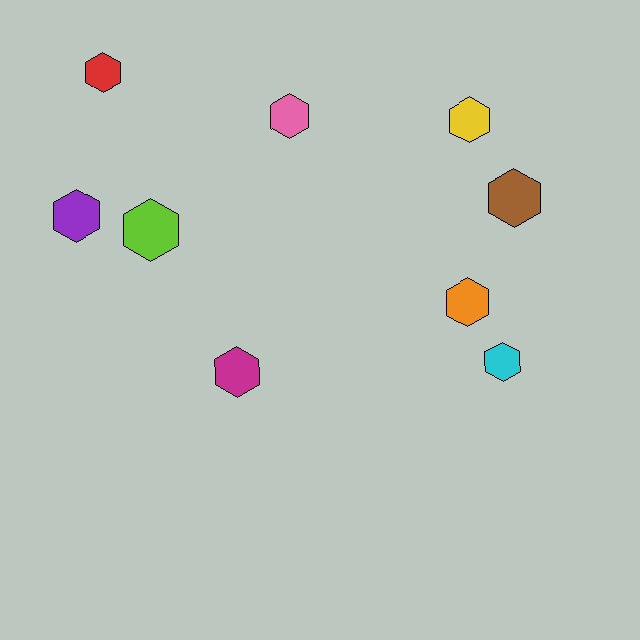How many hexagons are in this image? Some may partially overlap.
There are 9 hexagons.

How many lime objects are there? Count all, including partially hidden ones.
There is 1 lime object.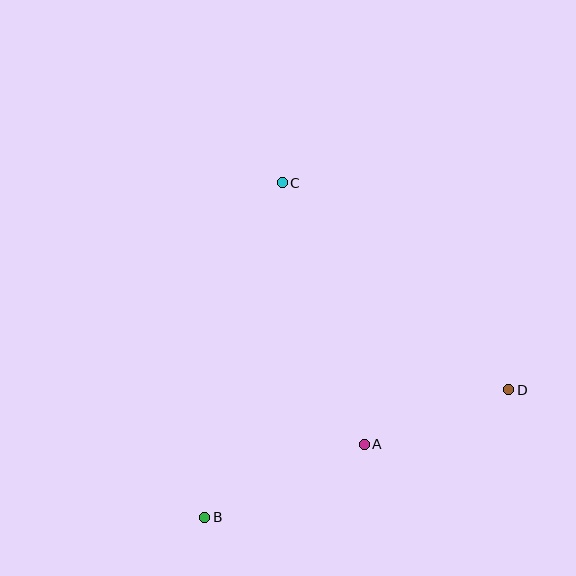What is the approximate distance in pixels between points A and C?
The distance between A and C is approximately 274 pixels.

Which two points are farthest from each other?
Points B and C are farthest from each other.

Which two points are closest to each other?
Points A and D are closest to each other.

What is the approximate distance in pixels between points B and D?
The distance between B and D is approximately 329 pixels.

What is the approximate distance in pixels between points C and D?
The distance between C and D is approximately 307 pixels.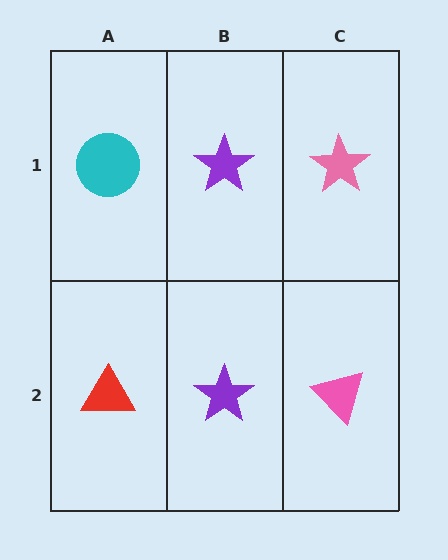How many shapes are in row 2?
3 shapes.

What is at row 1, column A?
A cyan circle.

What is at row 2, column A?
A red triangle.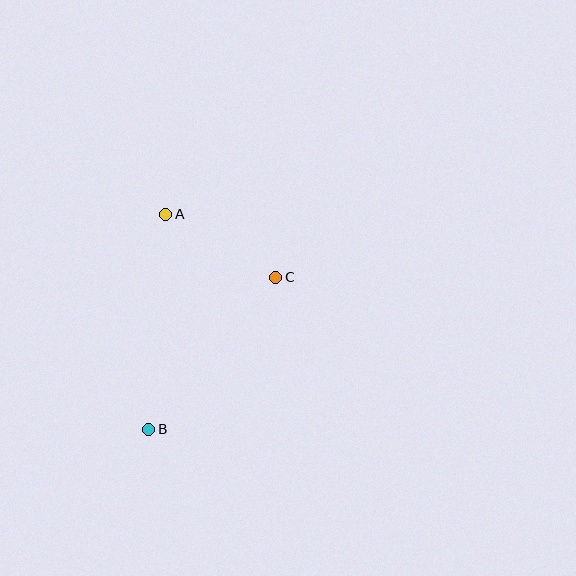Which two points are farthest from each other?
Points A and B are farthest from each other.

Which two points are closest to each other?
Points A and C are closest to each other.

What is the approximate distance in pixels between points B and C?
The distance between B and C is approximately 198 pixels.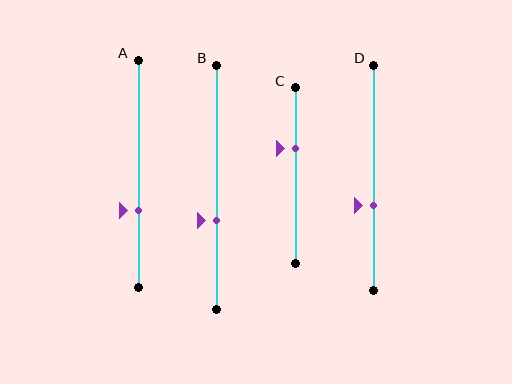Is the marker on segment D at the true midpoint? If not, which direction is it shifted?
No, the marker on segment D is shifted downward by about 12% of the segment length.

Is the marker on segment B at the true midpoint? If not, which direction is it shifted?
No, the marker on segment B is shifted downward by about 14% of the segment length.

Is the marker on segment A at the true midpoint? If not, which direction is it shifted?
No, the marker on segment A is shifted downward by about 16% of the segment length.